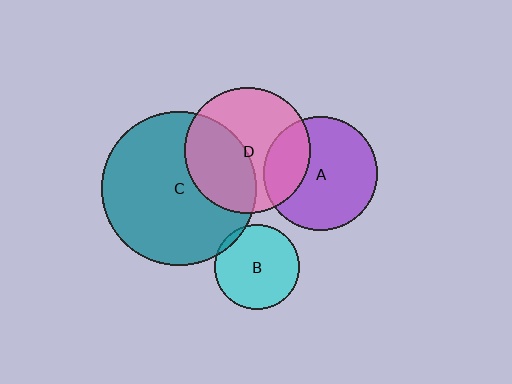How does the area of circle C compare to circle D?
Approximately 1.5 times.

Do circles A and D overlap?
Yes.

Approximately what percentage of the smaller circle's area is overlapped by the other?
Approximately 25%.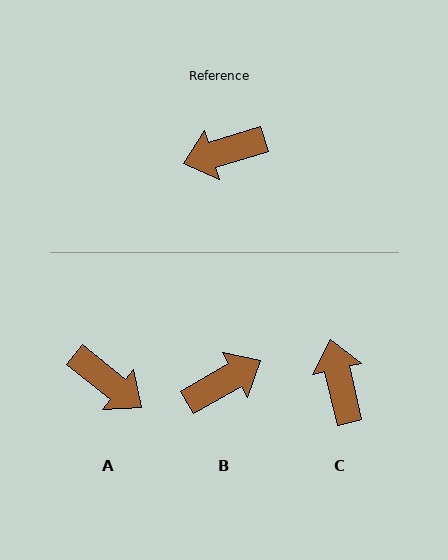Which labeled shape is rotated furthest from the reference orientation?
B, about 167 degrees away.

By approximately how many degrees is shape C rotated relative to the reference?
Approximately 94 degrees clockwise.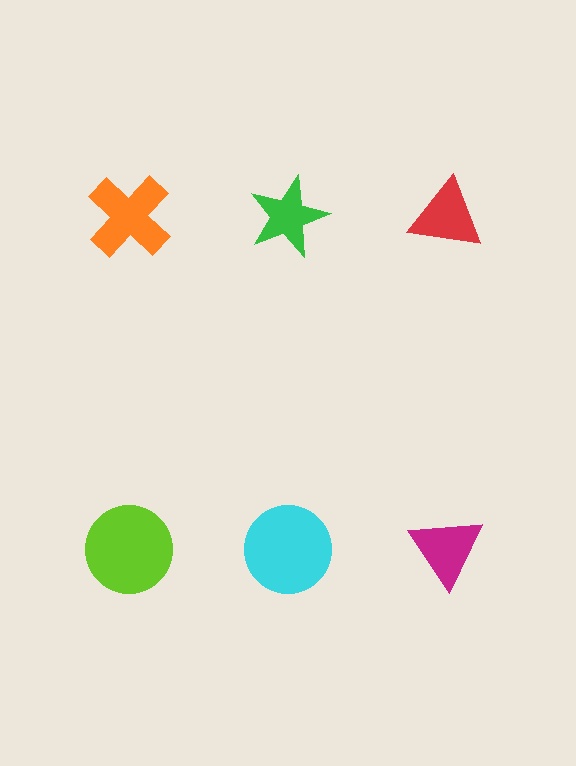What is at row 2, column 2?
A cyan circle.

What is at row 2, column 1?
A lime circle.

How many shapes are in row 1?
3 shapes.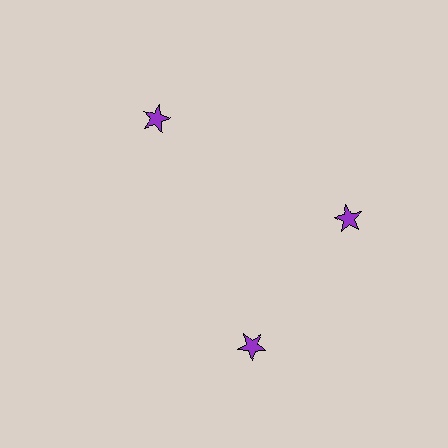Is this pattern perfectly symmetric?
No. The 3 purple stars are arranged in a ring, but one element near the 7 o'clock position is rotated out of alignment along the ring, breaking the 3-fold rotational symmetry.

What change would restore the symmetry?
The symmetry would be restored by rotating it back into even spacing with its neighbors so that all 3 stars sit at equal angles and equal distance from the center.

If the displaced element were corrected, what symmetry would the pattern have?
It would have 3-fold rotational symmetry — the pattern would map onto itself every 120 degrees.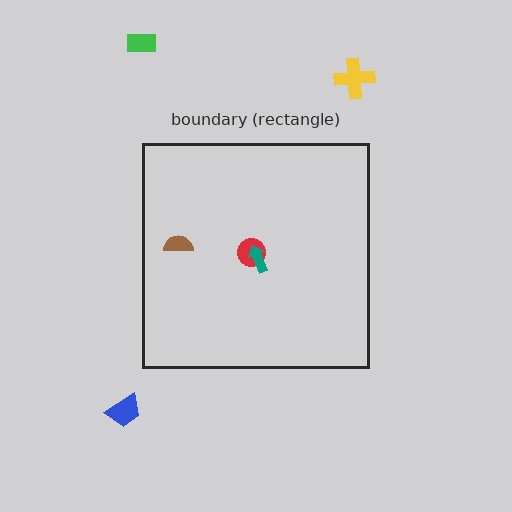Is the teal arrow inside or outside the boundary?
Inside.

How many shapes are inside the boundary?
3 inside, 3 outside.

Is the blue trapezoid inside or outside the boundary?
Outside.